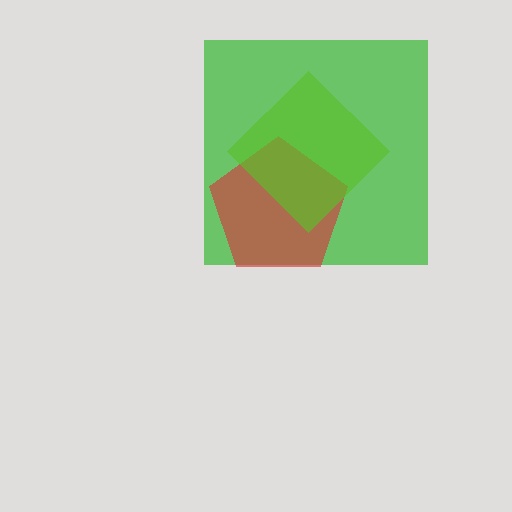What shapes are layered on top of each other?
The layered shapes are: a green square, a red pentagon, a lime diamond.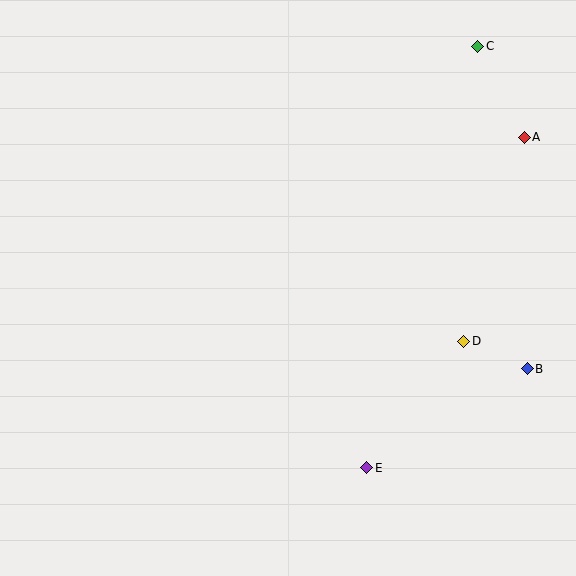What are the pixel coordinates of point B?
Point B is at (527, 369).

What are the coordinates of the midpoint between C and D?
The midpoint between C and D is at (471, 194).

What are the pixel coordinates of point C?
Point C is at (478, 46).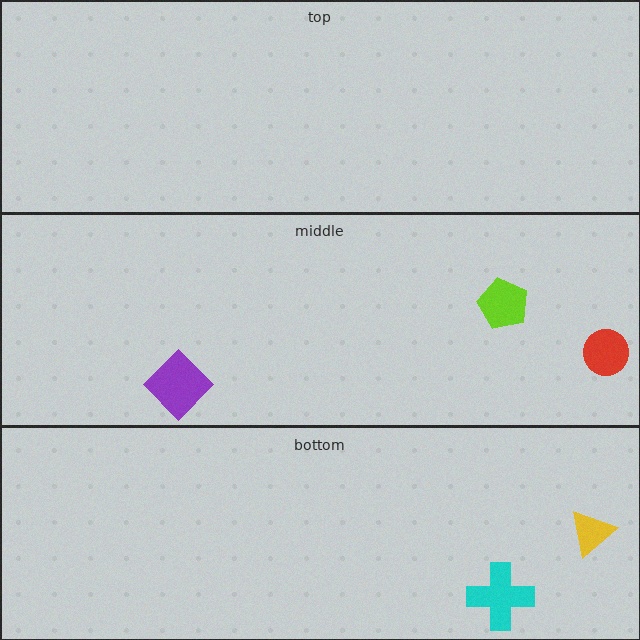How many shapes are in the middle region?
3.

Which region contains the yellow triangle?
The bottom region.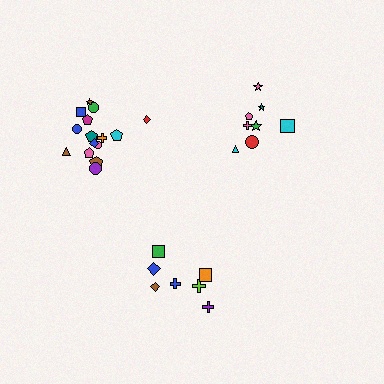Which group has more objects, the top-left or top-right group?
The top-left group.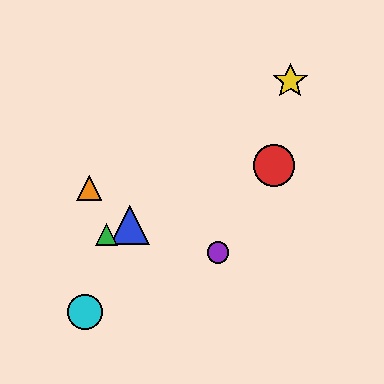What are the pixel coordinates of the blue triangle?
The blue triangle is at (130, 225).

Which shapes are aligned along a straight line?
The red circle, the blue triangle, the green triangle are aligned along a straight line.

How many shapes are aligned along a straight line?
3 shapes (the red circle, the blue triangle, the green triangle) are aligned along a straight line.